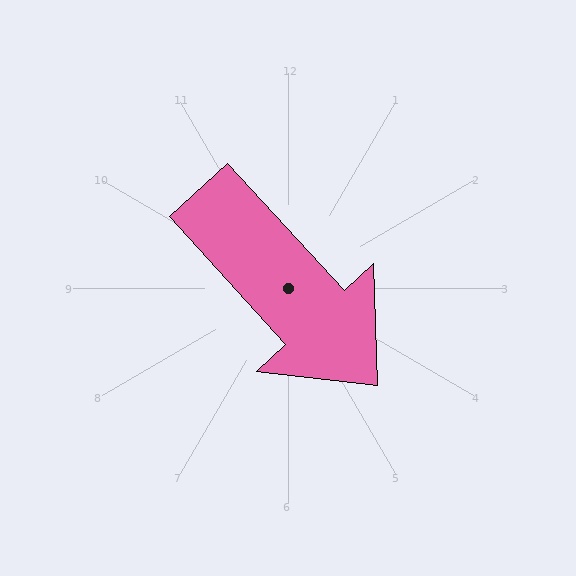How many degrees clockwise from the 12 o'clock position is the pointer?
Approximately 138 degrees.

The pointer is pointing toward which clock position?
Roughly 5 o'clock.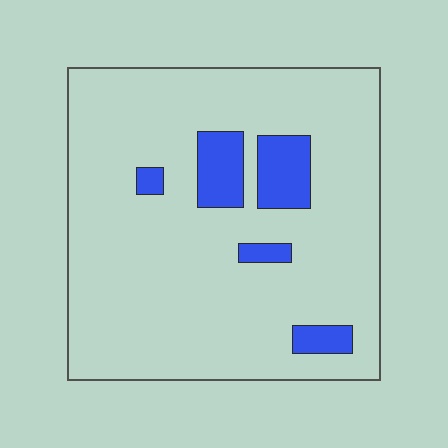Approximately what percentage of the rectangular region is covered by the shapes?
Approximately 10%.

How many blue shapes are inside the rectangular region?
5.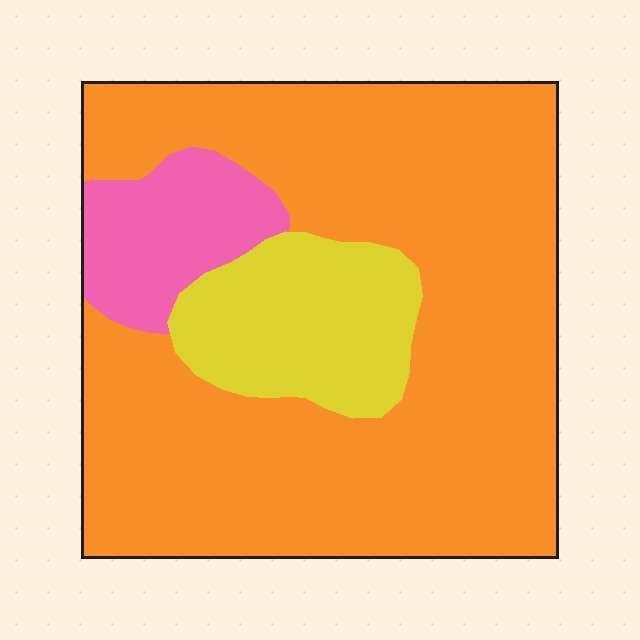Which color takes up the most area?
Orange, at roughly 75%.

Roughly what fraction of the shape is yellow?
Yellow covers 16% of the shape.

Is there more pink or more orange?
Orange.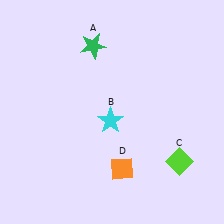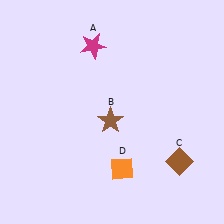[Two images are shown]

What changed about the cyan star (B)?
In Image 1, B is cyan. In Image 2, it changed to brown.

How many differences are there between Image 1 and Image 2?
There are 3 differences between the two images.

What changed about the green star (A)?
In Image 1, A is green. In Image 2, it changed to magenta.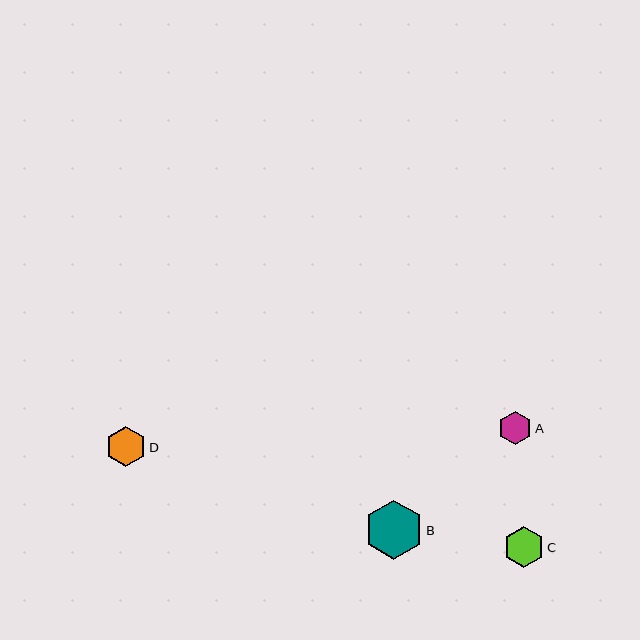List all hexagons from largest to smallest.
From largest to smallest: B, C, D, A.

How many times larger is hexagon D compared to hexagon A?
Hexagon D is approximately 1.2 times the size of hexagon A.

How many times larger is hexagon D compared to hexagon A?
Hexagon D is approximately 1.2 times the size of hexagon A.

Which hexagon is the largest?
Hexagon B is the largest with a size of approximately 59 pixels.